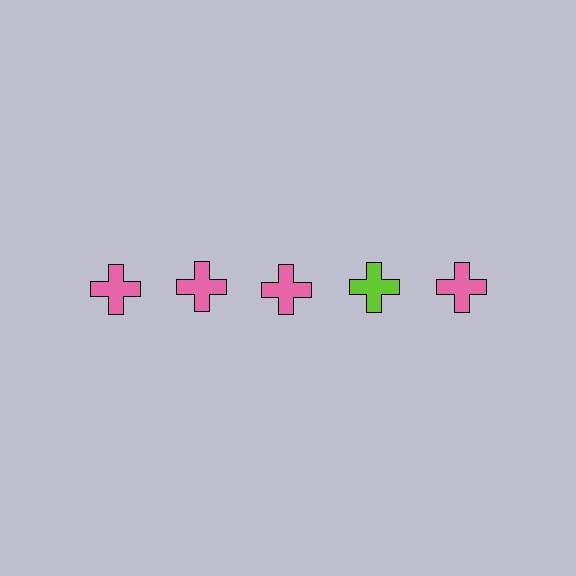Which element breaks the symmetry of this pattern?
The lime cross in the top row, second from right column breaks the symmetry. All other shapes are pink crosses.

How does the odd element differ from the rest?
It has a different color: lime instead of pink.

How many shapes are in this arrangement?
There are 5 shapes arranged in a grid pattern.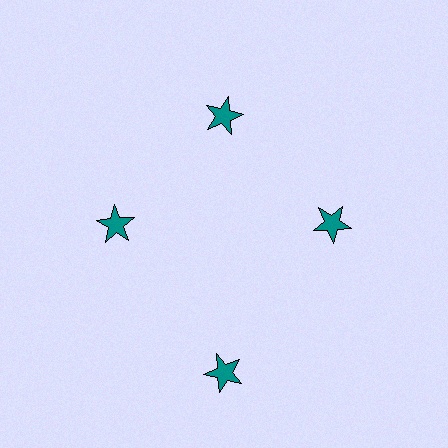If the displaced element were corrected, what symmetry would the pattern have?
It would have 4-fold rotational symmetry — the pattern would map onto itself every 90 degrees.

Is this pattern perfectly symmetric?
No. The 4 teal stars are arranged in a ring, but one element near the 6 o'clock position is pushed outward from the center, breaking the 4-fold rotational symmetry.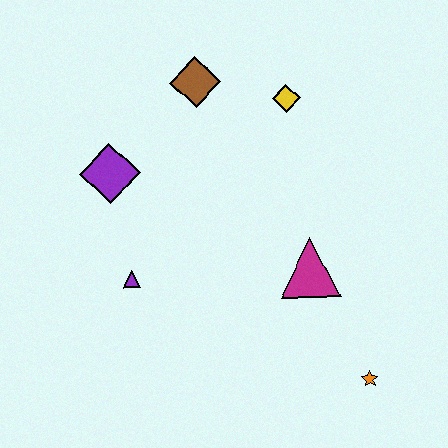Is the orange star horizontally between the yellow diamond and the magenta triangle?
No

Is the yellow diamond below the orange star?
No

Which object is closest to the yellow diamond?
The brown diamond is closest to the yellow diamond.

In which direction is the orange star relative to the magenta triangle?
The orange star is below the magenta triangle.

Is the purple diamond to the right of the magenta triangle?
No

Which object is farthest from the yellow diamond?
The orange star is farthest from the yellow diamond.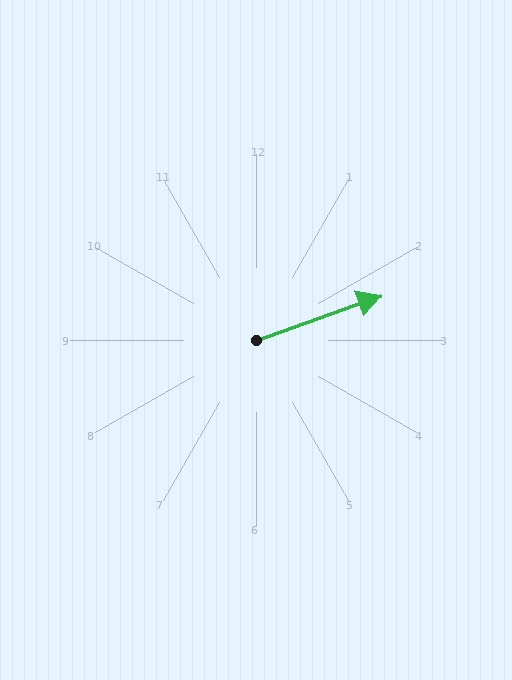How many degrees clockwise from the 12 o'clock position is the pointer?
Approximately 70 degrees.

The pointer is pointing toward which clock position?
Roughly 2 o'clock.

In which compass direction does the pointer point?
East.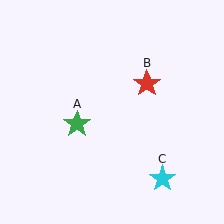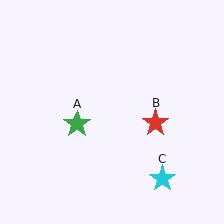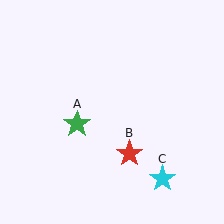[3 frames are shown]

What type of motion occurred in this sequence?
The red star (object B) rotated clockwise around the center of the scene.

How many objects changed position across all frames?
1 object changed position: red star (object B).